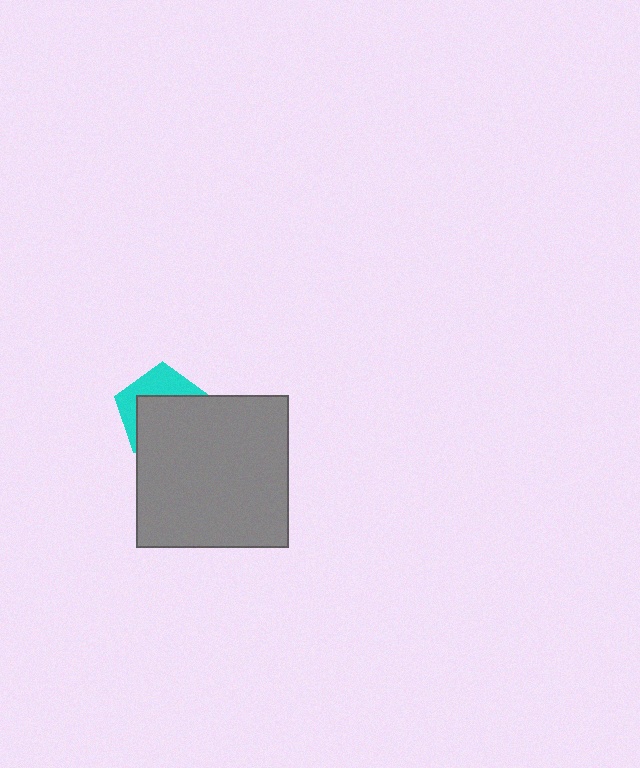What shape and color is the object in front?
The object in front is a gray square.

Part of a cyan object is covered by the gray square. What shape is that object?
It is a pentagon.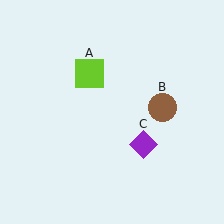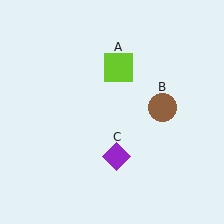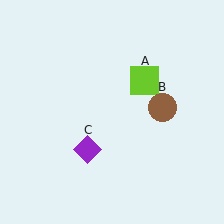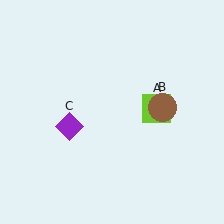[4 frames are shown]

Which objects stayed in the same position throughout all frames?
Brown circle (object B) remained stationary.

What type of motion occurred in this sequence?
The lime square (object A), purple diamond (object C) rotated clockwise around the center of the scene.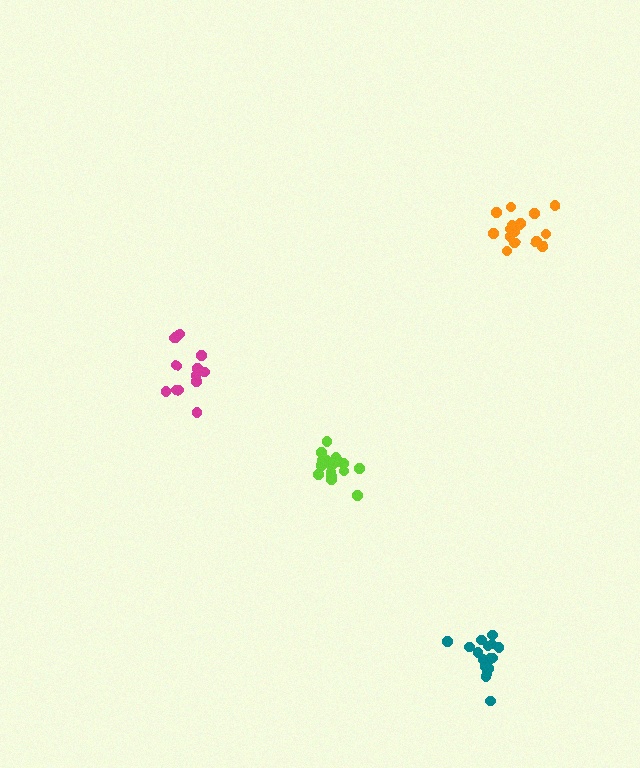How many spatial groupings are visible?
There are 4 spatial groupings.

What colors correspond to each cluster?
The clusters are colored: lime, orange, magenta, teal.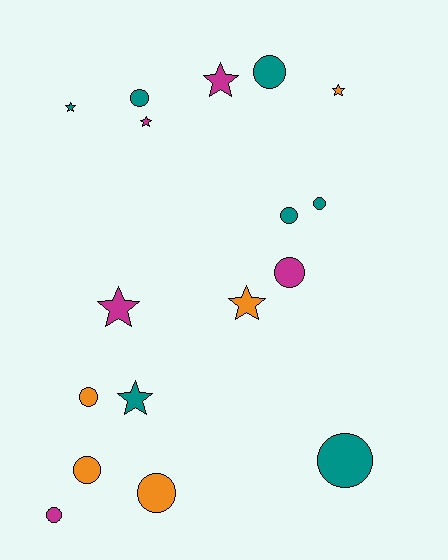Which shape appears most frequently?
Circle, with 10 objects.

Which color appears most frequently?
Teal, with 7 objects.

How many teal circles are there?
There are 5 teal circles.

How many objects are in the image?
There are 17 objects.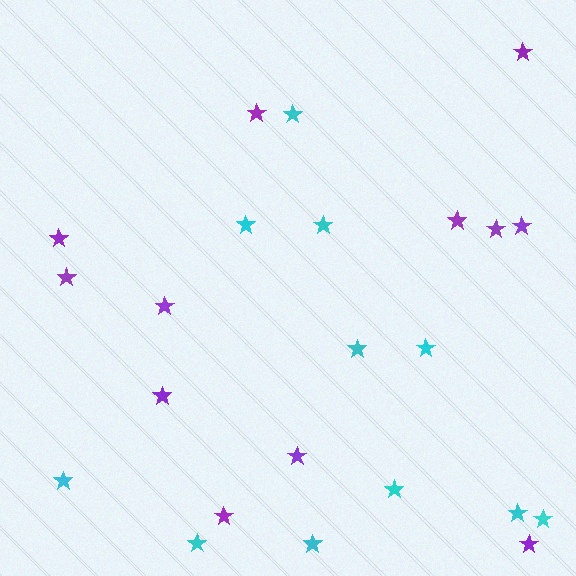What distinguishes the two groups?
There are 2 groups: one group of cyan stars (11) and one group of purple stars (12).